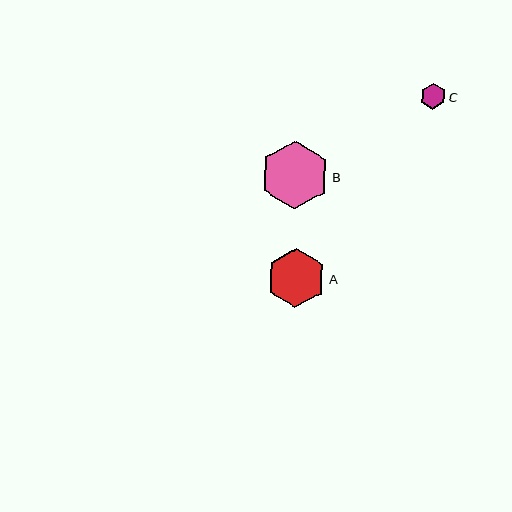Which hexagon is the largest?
Hexagon B is the largest with a size of approximately 68 pixels.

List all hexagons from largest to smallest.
From largest to smallest: B, A, C.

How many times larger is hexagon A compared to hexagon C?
Hexagon A is approximately 2.3 times the size of hexagon C.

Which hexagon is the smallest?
Hexagon C is the smallest with a size of approximately 26 pixels.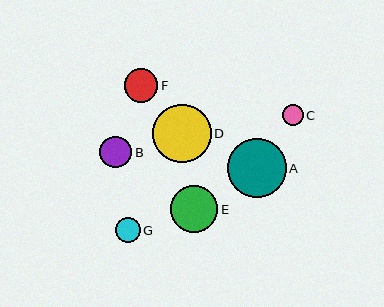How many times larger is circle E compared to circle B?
Circle E is approximately 1.5 times the size of circle B.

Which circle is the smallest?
Circle C is the smallest with a size of approximately 20 pixels.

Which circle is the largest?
Circle A is the largest with a size of approximately 59 pixels.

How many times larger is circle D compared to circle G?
Circle D is approximately 2.3 times the size of circle G.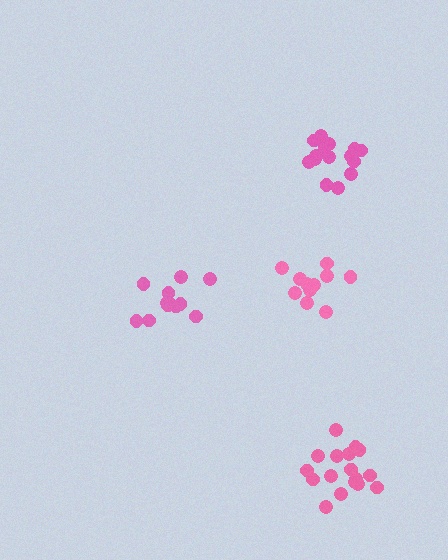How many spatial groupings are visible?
There are 4 spatial groupings.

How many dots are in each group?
Group 1: 13 dots, Group 2: 16 dots, Group 3: 17 dots, Group 4: 12 dots (58 total).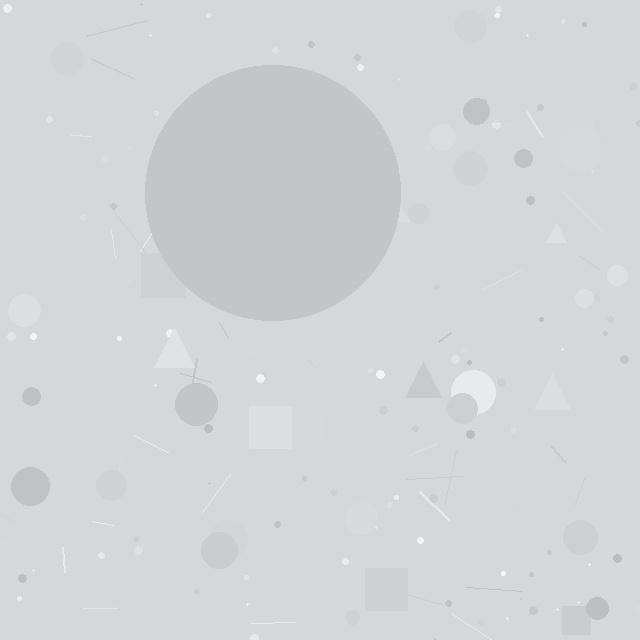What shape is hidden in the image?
A circle is hidden in the image.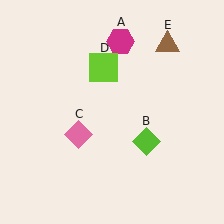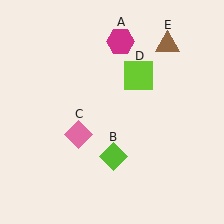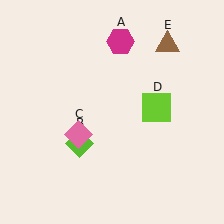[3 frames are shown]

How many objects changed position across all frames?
2 objects changed position: lime diamond (object B), lime square (object D).